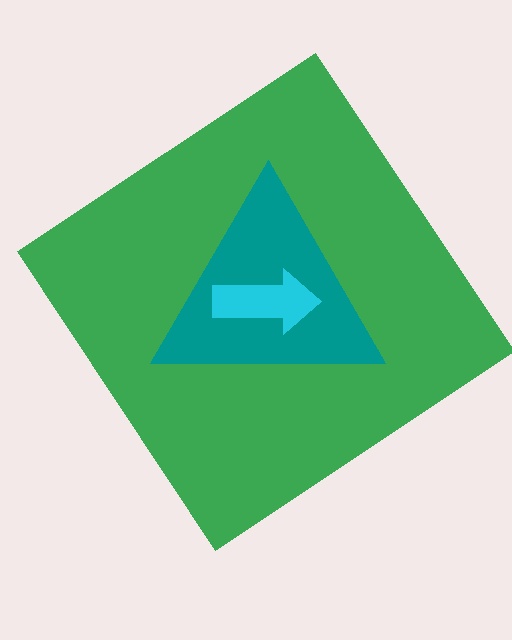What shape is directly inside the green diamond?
The teal triangle.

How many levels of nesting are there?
3.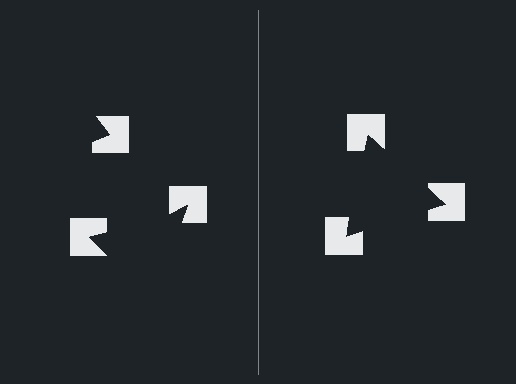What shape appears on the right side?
An illusory triangle.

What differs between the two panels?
The notched squares are positioned identically on both sides; only the wedge orientations differ. On the right they align to a triangle; on the left they are misaligned.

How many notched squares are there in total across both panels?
6 — 3 on each side.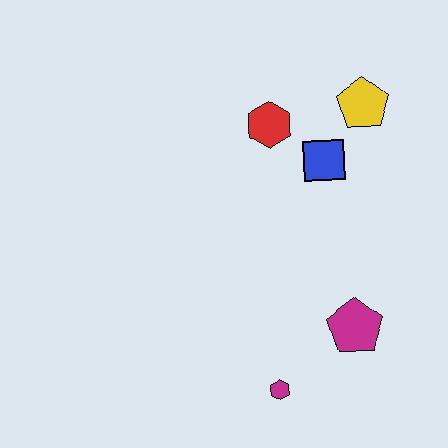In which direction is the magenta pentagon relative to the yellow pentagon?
The magenta pentagon is below the yellow pentagon.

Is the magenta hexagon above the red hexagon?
No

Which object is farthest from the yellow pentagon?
The magenta hexagon is farthest from the yellow pentagon.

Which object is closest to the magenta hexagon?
The magenta pentagon is closest to the magenta hexagon.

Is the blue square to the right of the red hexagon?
Yes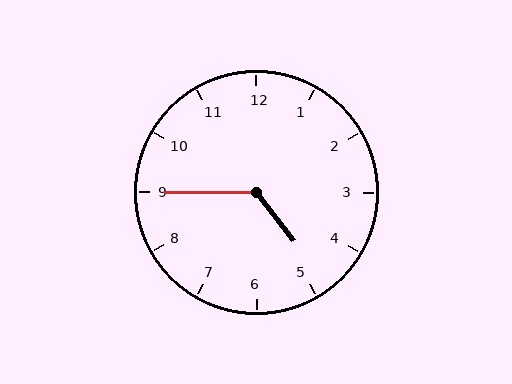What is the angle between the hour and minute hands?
Approximately 128 degrees.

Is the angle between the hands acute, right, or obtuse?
It is obtuse.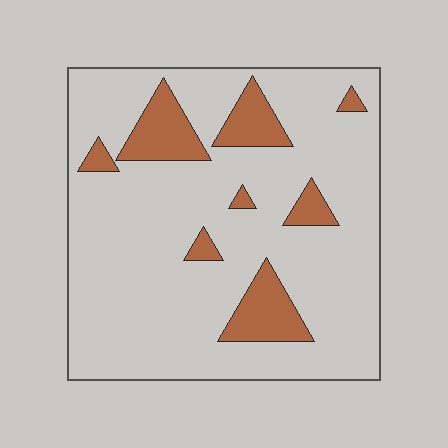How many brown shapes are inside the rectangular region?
8.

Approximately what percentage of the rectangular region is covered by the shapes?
Approximately 15%.